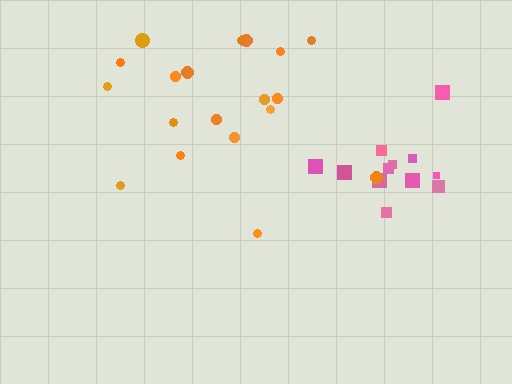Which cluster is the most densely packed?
Pink.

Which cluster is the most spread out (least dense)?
Orange.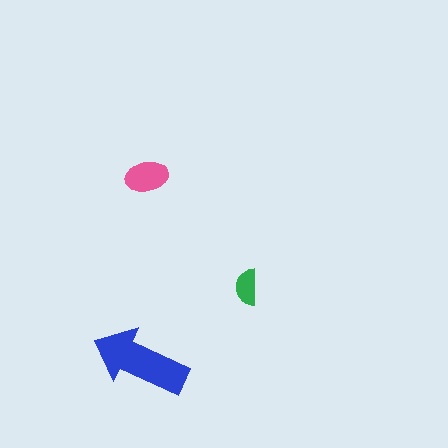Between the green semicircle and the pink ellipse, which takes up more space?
The pink ellipse.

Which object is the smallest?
The green semicircle.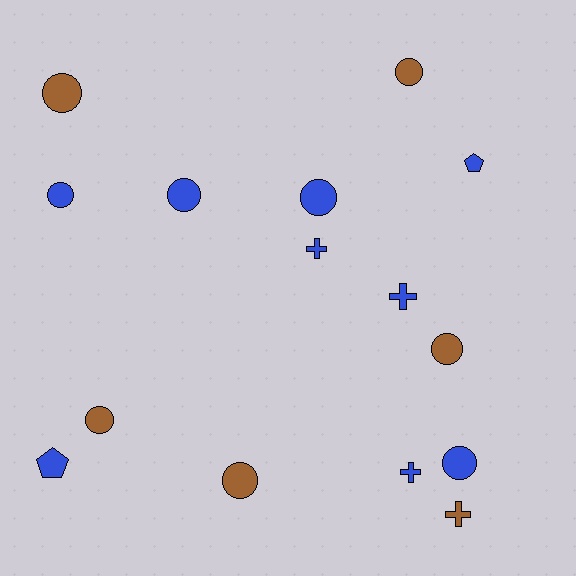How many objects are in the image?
There are 15 objects.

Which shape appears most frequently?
Circle, with 9 objects.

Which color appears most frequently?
Blue, with 9 objects.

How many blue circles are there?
There are 4 blue circles.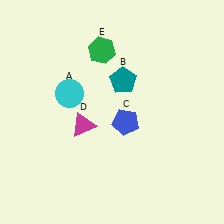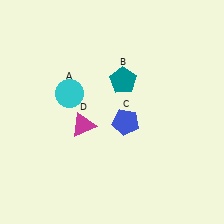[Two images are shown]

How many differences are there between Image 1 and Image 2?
There is 1 difference between the two images.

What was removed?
The green hexagon (E) was removed in Image 2.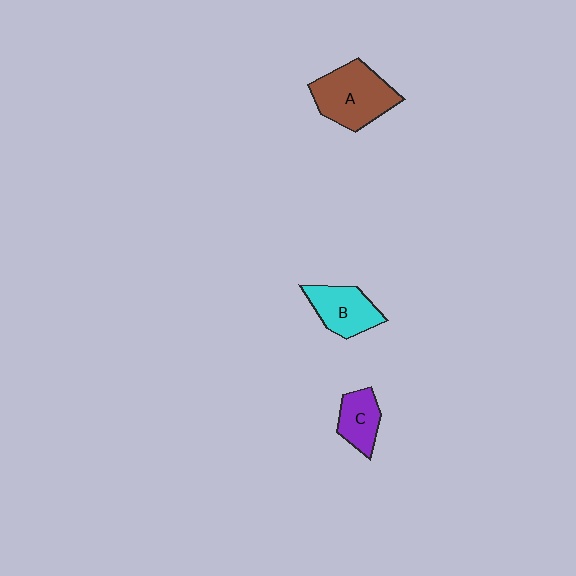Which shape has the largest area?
Shape A (brown).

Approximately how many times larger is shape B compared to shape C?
Approximately 1.3 times.